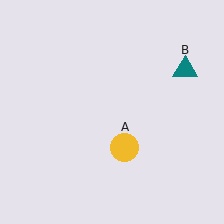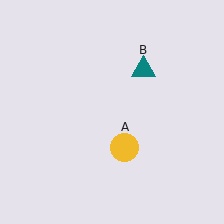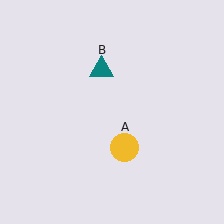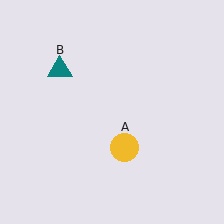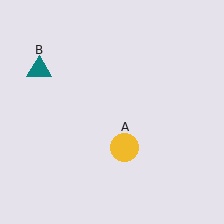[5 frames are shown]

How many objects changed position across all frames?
1 object changed position: teal triangle (object B).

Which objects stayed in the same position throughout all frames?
Yellow circle (object A) remained stationary.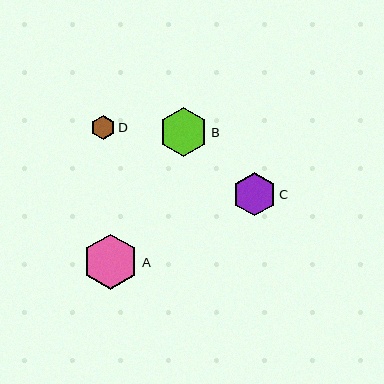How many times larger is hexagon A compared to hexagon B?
Hexagon A is approximately 1.1 times the size of hexagon B.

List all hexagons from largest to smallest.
From largest to smallest: A, B, C, D.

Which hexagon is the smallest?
Hexagon D is the smallest with a size of approximately 24 pixels.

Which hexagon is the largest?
Hexagon A is the largest with a size of approximately 55 pixels.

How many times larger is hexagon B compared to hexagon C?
Hexagon B is approximately 1.1 times the size of hexagon C.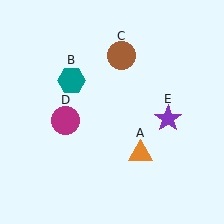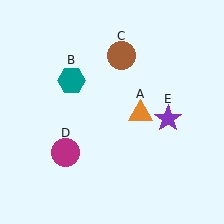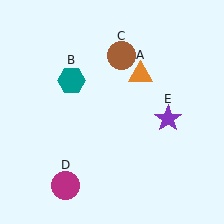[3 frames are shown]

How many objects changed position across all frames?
2 objects changed position: orange triangle (object A), magenta circle (object D).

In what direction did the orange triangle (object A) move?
The orange triangle (object A) moved up.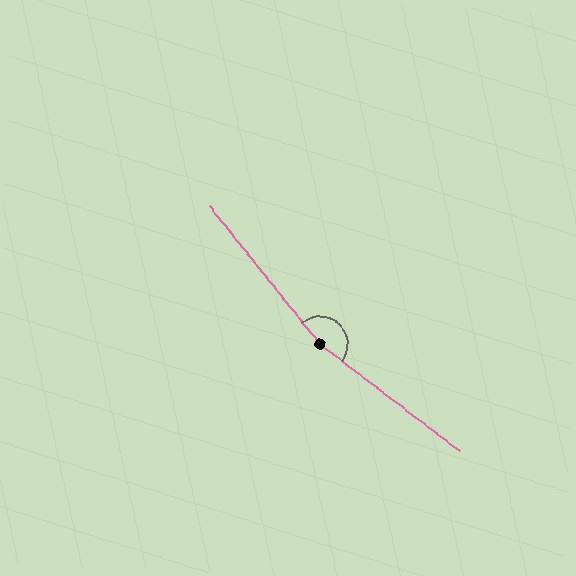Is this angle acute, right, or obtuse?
It is obtuse.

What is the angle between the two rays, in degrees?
Approximately 166 degrees.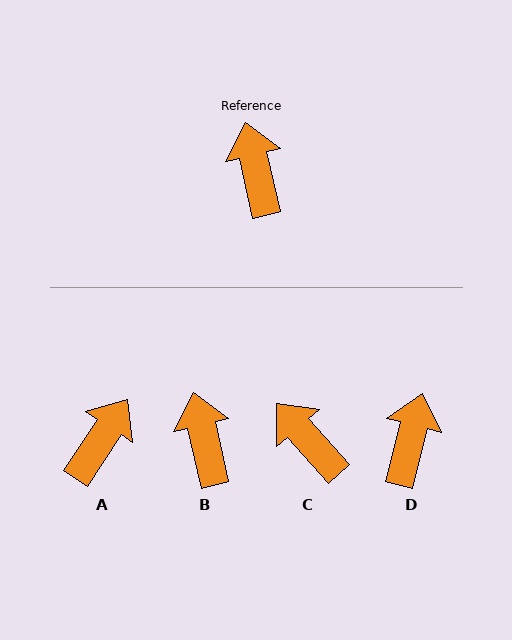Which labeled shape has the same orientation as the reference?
B.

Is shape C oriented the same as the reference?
No, it is off by about 28 degrees.